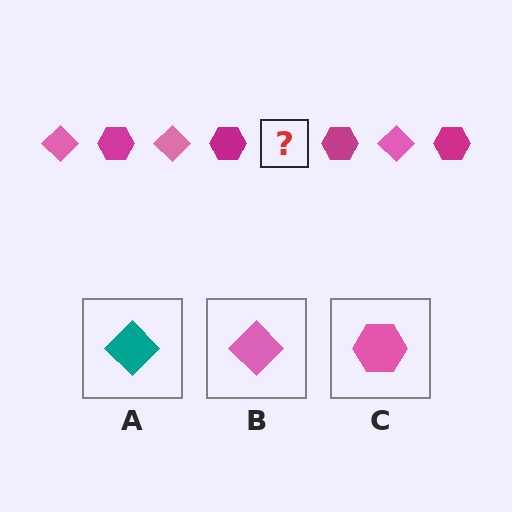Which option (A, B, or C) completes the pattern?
B.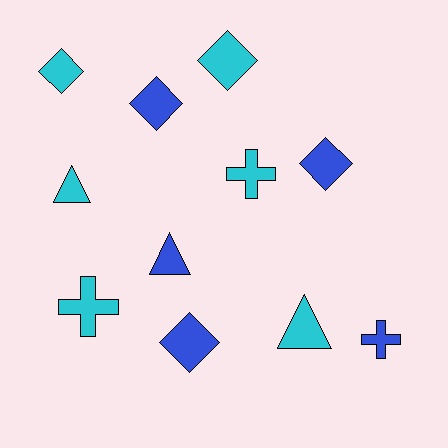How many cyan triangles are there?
There are 2 cyan triangles.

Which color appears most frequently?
Cyan, with 6 objects.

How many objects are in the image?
There are 11 objects.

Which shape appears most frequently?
Diamond, with 5 objects.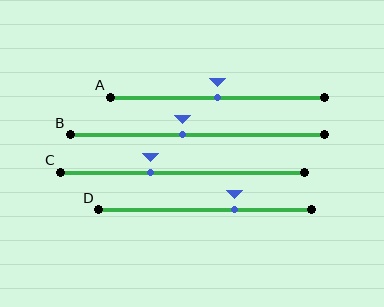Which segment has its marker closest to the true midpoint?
Segment A has its marker closest to the true midpoint.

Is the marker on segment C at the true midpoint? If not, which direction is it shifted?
No, the marker on segment C is shifted to the left by about 13% of the segment length.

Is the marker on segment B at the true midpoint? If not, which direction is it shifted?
No, the marker on segment B is shifted to the left by about 6% of the segment length.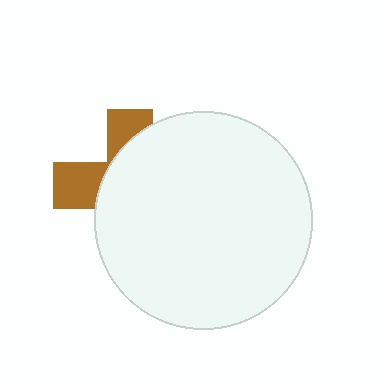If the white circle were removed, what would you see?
You would see the complete brown cross.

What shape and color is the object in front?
The object in front is a white circle.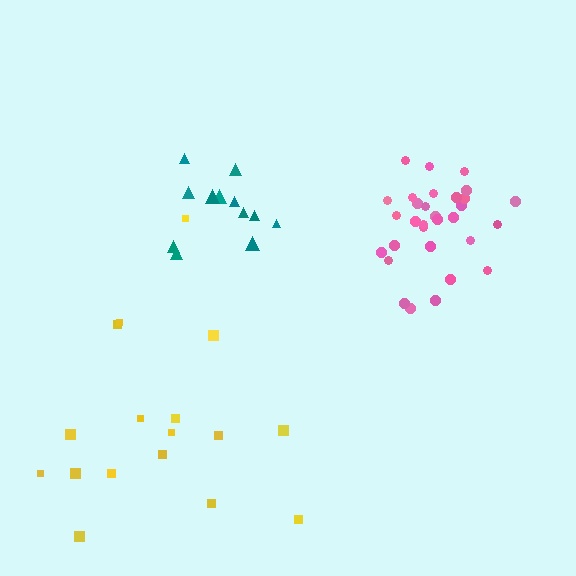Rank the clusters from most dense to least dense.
pink, teal, yellow.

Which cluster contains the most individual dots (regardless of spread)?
Pink (31).